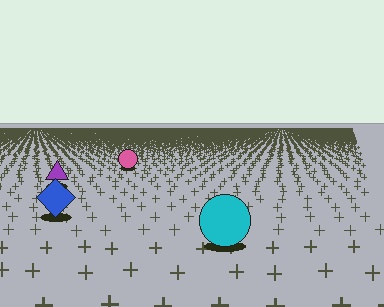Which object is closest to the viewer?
The cyan circle is closest. The texture marks near it are larger and more spread out.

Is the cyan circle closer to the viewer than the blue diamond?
Yes. The cyan circle is closer — you can tell from the texture gradient: the ground texture is coarser near it.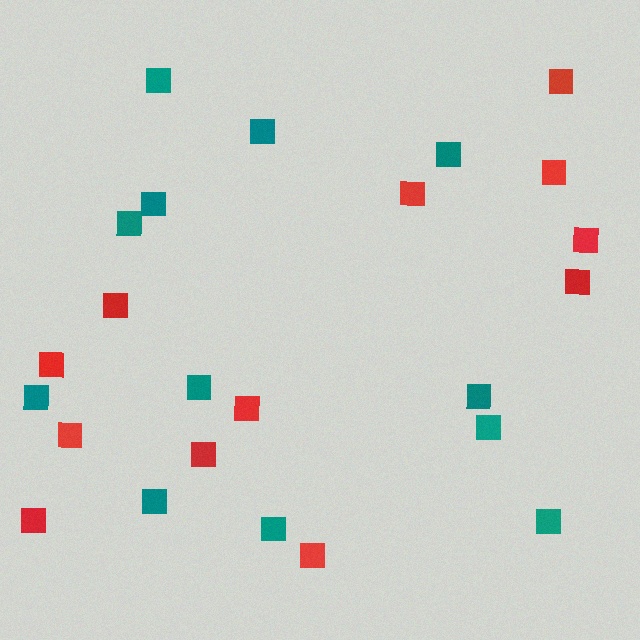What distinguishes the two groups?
There are 2 groups: one group of teal squares (12) and one group of red squares (12).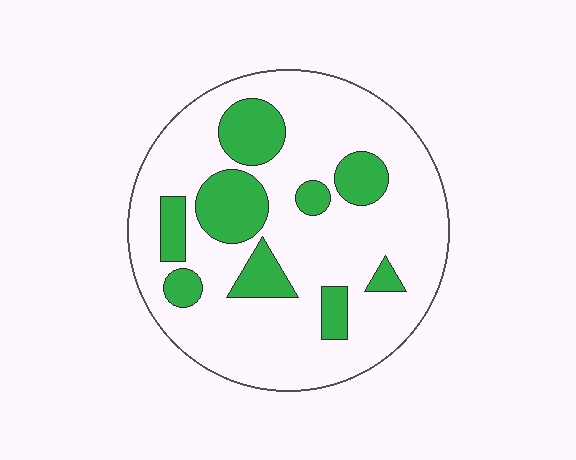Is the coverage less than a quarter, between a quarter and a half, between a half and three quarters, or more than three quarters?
Less than a quarter.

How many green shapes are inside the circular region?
9.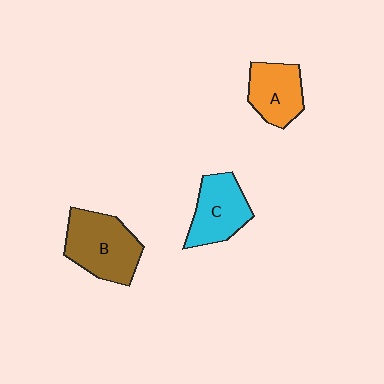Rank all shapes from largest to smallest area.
From largest to smallest: B (brown), C (cyan), A (orange).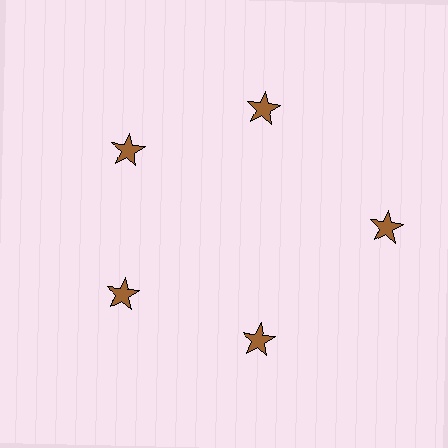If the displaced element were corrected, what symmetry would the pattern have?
It would have 5-fold rotational symmetry — the pattern would map onto itself every 72 degrees.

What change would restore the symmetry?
The symmetry would be restored by moving it inward, back onto the ring so that all 5 stars sit at equal angles and equal distance from the center.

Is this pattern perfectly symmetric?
No. The 5 brown stars are arranged in a ring, but one element near the 3 o'clock position is pushed outward from the center, breaking the 5-fold rotational symmetry.